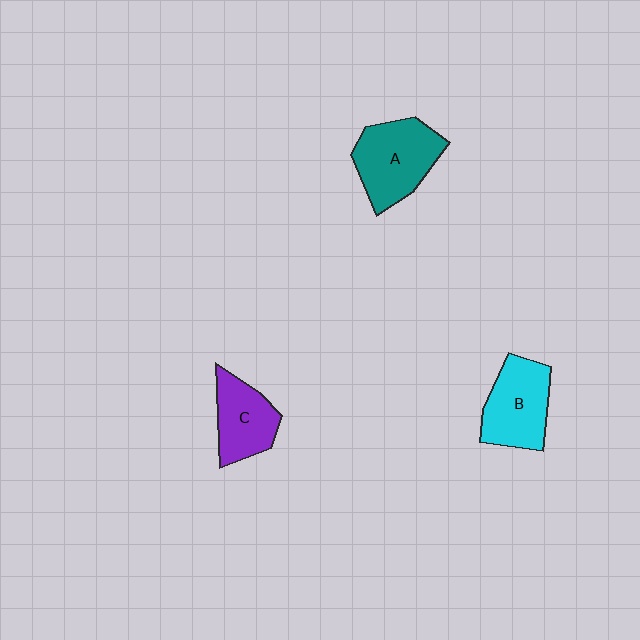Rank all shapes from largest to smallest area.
From largest to smallest: A (teal), B (cyan), C (purple).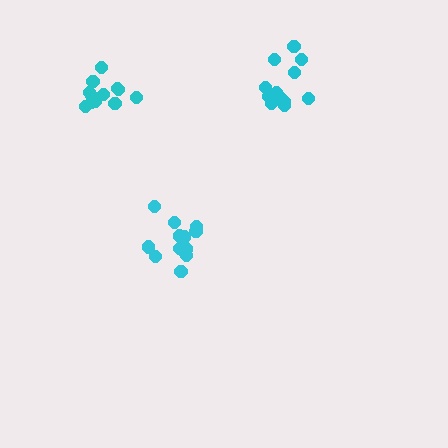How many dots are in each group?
Group 1: 13 dots, Group 2: 13 dots, Group 3: 12 dots (38 total).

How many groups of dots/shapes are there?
There are 3 groups.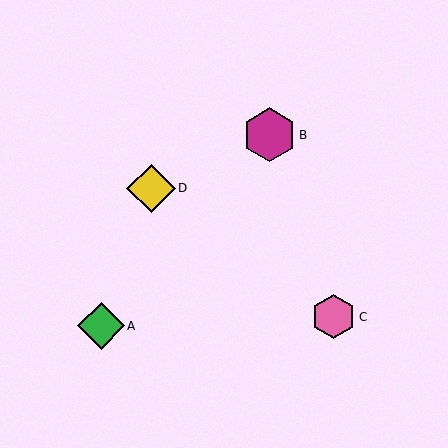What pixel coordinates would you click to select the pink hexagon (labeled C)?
Click at (334, 317) to select the pink hexagon C.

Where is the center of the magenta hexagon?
The center of the magenta hexagon is at (269, 135).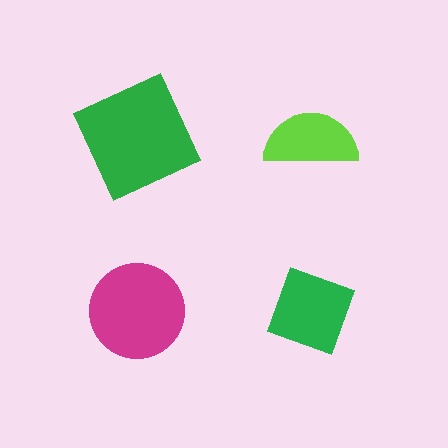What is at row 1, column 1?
A green square.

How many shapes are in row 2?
2 shapes.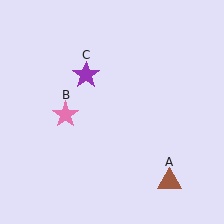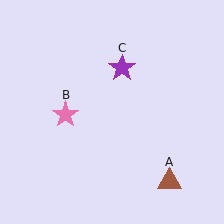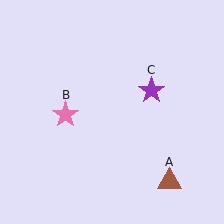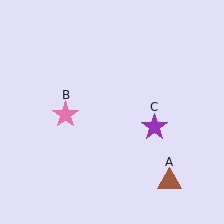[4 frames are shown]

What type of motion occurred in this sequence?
The purple star (object C) rotated clockwise around the center of the scene.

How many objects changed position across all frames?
1 object changed position: purple star (object C).